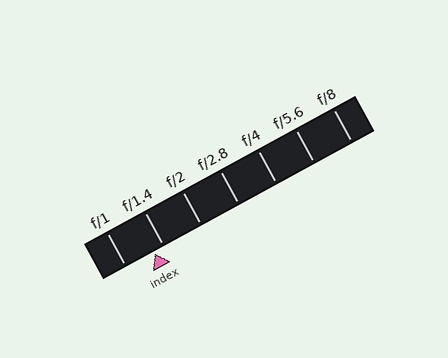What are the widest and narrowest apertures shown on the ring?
The widest aperture shown is f/1 and the narrowest is f/8.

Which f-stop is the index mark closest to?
The index mark is closest to f/1.4.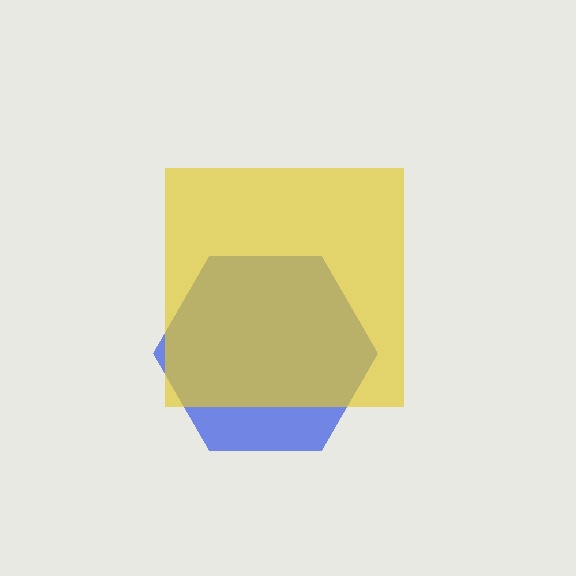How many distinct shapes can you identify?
There are 2 distinct shapes: a blue hexagon, a yellow square.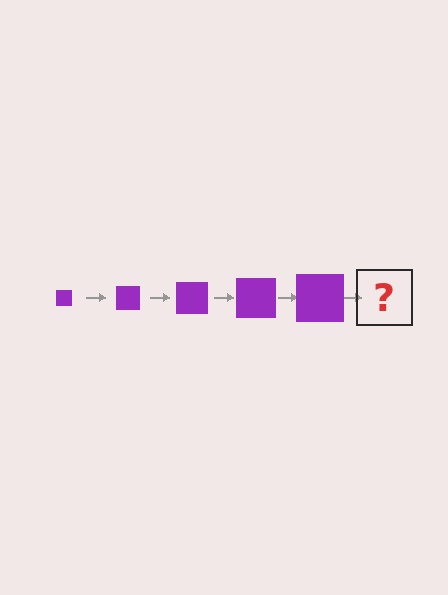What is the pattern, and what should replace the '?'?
The pattern is that the square gets progressively larger each step. The '?' should be a purple square, larger than the previous one.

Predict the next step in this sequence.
The next step is a purple square, larger than the previous one.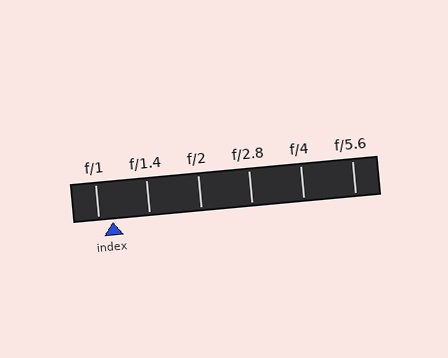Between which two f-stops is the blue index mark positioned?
The index mark is between f/1 and f/1.4.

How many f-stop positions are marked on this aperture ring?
There are 6 f-stop positions marked.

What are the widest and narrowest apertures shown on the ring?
The widest aperture shown is f/1 and the narrowest is f/5.6.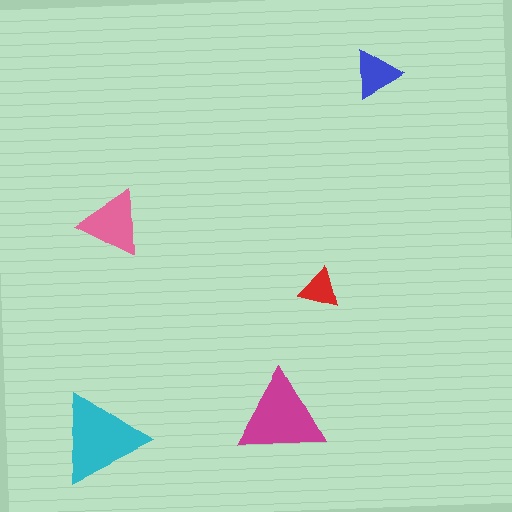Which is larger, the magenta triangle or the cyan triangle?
The cyan one.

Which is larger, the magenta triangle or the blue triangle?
The magenta one.